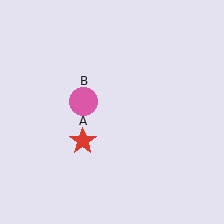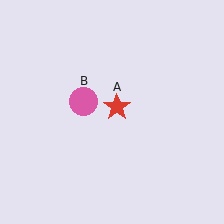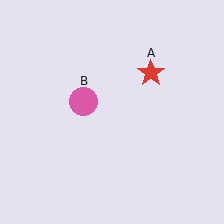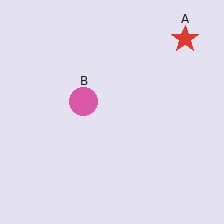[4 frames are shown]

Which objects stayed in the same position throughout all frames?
Pink circle (object B) remained stationary.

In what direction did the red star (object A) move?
The red star (object A) moved up and to the right.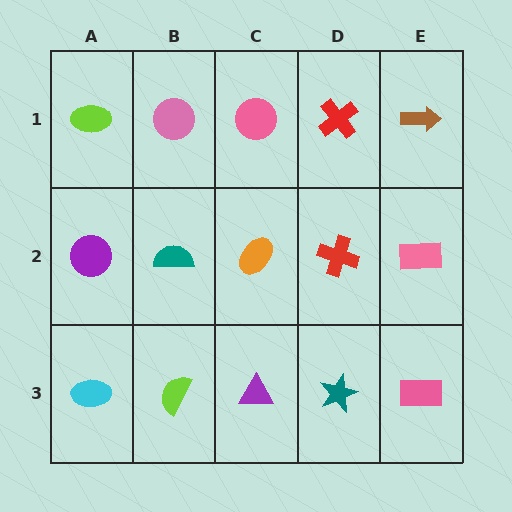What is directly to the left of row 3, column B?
A cyan ellipse.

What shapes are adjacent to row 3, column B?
A teal semicircle (row 2, column B), a cyan ellipse (row 3, column A), a purple triangle (row 3, column C).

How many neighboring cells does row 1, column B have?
3.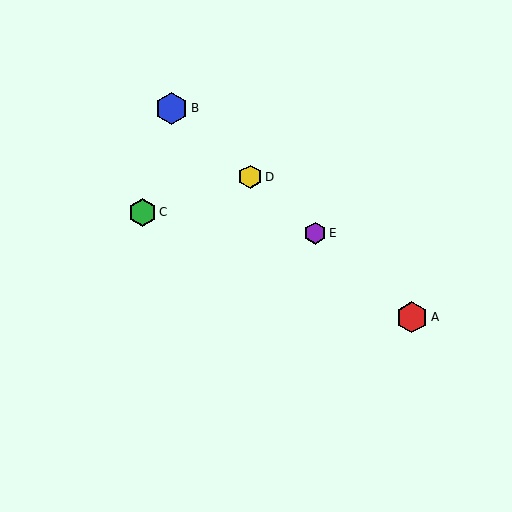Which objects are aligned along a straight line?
Objects A, B, D, E are aligned along a straight line.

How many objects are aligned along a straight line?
4 objects (A, B, D, E) are aligned along a straight line.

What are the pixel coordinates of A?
Object A is at (412, 317).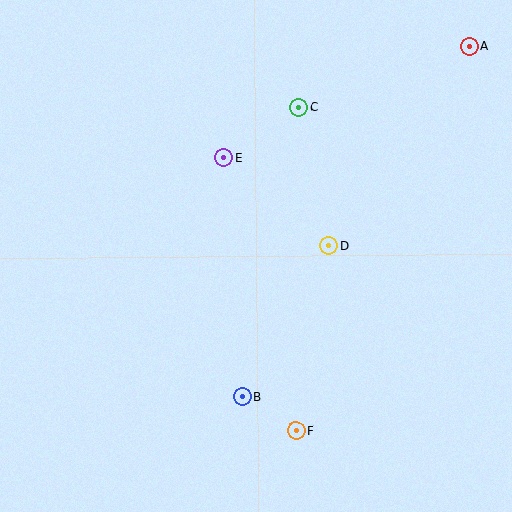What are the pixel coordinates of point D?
Point D is at (329, 246).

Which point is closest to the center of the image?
Point D at (329, 246) is closest to the center.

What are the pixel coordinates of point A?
Point A is at (469, 46).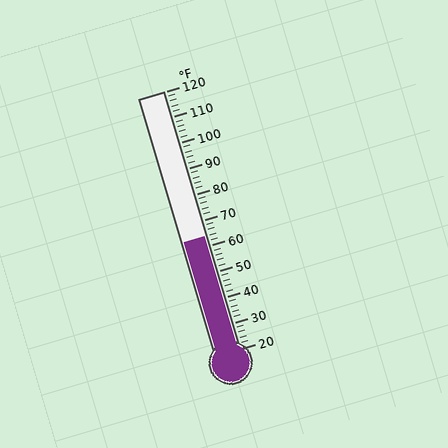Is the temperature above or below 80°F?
The temperature is below 80°F.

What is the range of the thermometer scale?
The thermometer scale ranges from 20°F to 120°F.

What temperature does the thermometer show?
The thermometer shows approximately 64°F.